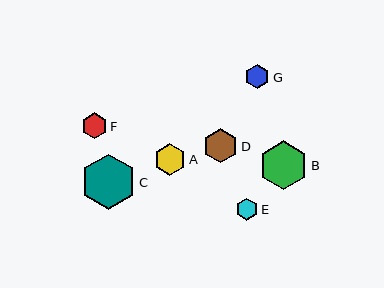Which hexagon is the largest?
Hexagon C is the largest with a size of approximately 55 pixels.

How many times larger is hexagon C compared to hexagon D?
Hexagon C is approximately 1.6 times the size of hexagon D.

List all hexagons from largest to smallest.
From largest to smallest: C, B, D, A, F, G, E.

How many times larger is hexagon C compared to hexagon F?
Hexagon C is approximately 2.1 times the size of hexagon F.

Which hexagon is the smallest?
Hexagon E is the smallest with a size of approximately 22 pixels.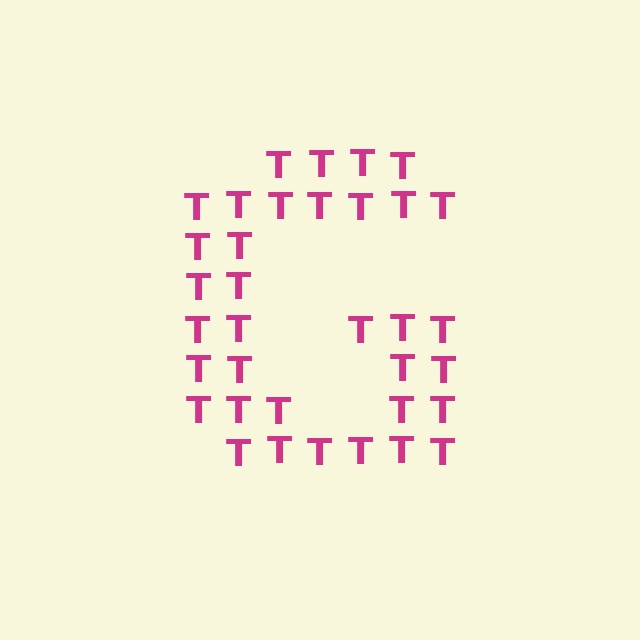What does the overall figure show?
The overall figure shows the letter G.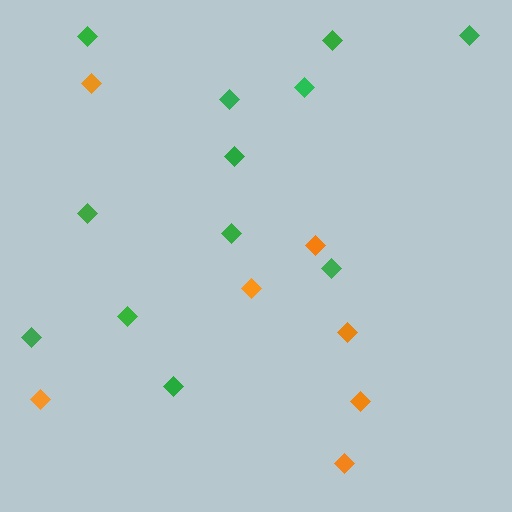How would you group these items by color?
There are 2 groups: one group of green diamonds (12) and one group of orange diamonds (7).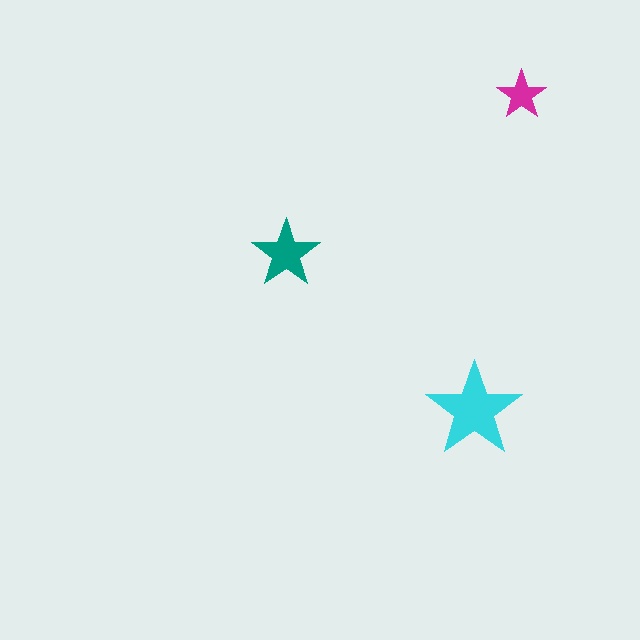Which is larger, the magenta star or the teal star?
The teal one.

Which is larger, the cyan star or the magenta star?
The cyan one.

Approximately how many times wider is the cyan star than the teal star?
About 1.5 times wider.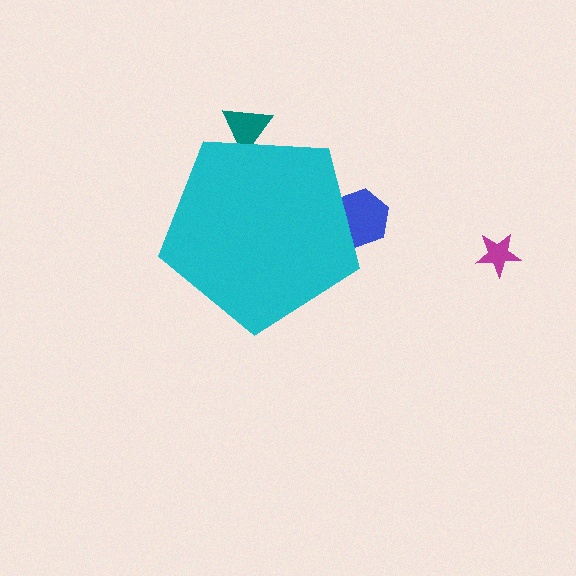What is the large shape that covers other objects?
A cyan pentagon.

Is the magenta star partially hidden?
No, the magenta star is fully visible.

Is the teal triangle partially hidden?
Yes, the teal triangle is partially hidden behind the cyan pentagon.